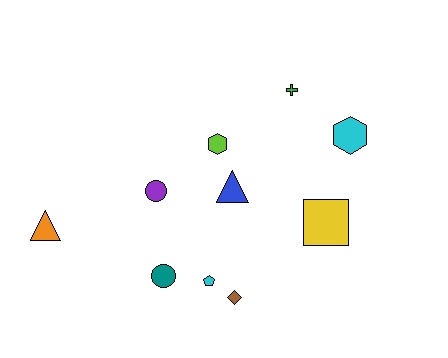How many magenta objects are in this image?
There are no magenta objects.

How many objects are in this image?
There are 10 objects.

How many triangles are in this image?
There are 2 triangles.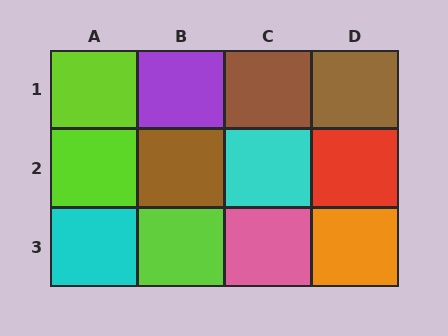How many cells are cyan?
2 cells are cyan.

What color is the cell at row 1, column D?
Brown.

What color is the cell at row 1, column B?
Purple.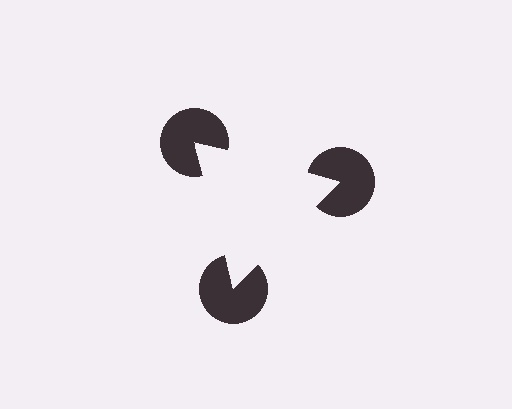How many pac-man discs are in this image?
There are 3 — one at each vertex of the illusory triangle.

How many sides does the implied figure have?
3 sides.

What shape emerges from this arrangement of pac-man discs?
An illusory triangle — its edges are inferred from the aligned wedge cuts in the pac-man discs, not physically drawn.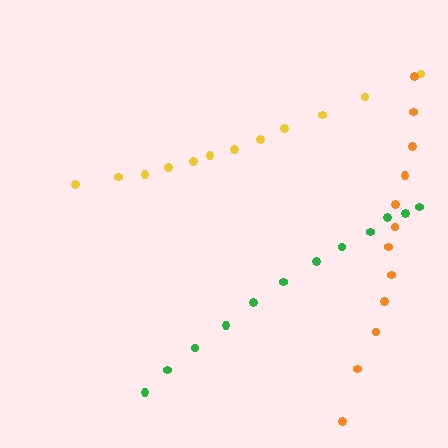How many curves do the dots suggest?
There are 3 distinct paths.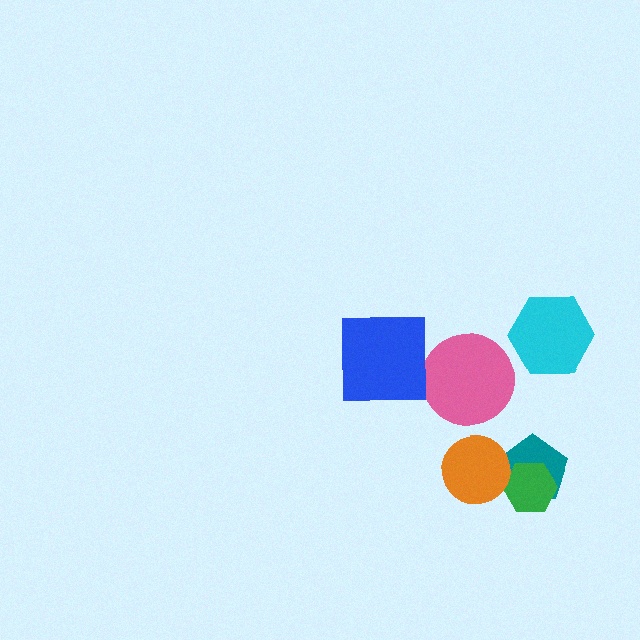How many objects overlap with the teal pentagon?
2 objects overlap with the teal pentagon.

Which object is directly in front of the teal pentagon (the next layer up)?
The green hexagon is directly in front of the teal pentagon.